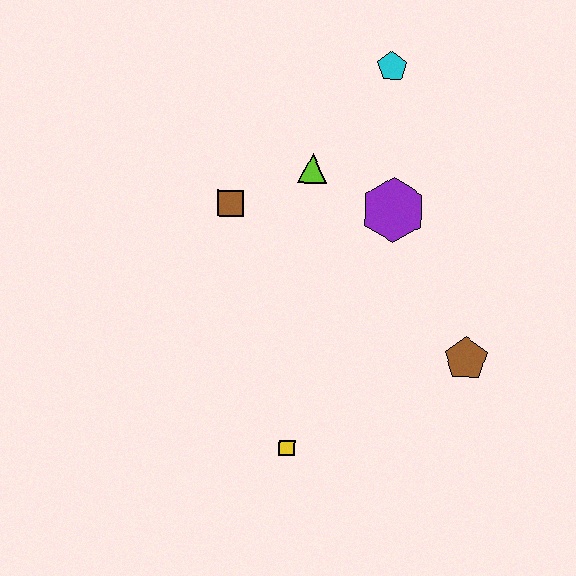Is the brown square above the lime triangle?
No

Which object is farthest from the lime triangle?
The yellow square is farthest from the lime triangle.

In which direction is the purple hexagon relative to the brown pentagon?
The purple hexagon is above the brown pentagon.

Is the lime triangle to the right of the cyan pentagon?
No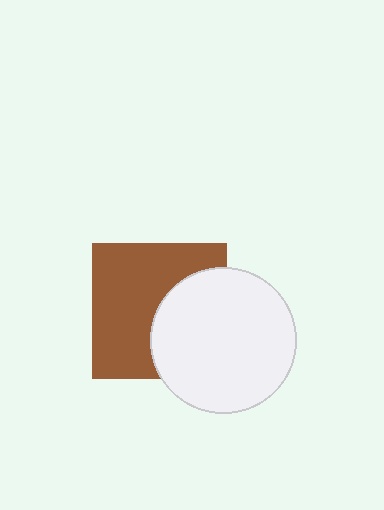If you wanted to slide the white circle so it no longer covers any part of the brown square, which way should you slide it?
Slide it right — that is the most direct way to separate the two shapes.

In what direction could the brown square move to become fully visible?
The brown square could move left. That would shift it out from behind the white circle entirely.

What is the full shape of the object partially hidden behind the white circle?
The partially hidden object is a brown square.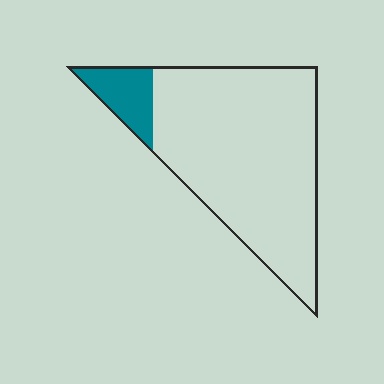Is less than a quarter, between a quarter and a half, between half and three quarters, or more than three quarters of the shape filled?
Less than a quarter.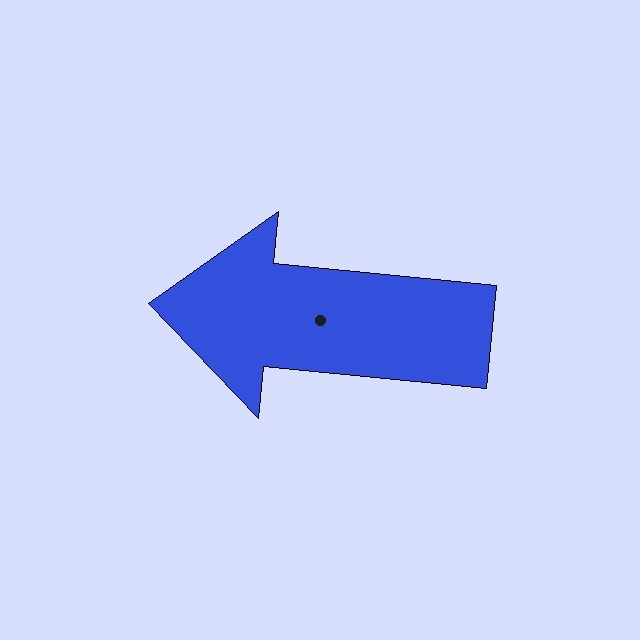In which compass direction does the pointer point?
West.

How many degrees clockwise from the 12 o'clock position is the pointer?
Approximately 276 degrees.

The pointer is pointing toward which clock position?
Roughly 9 o'clock.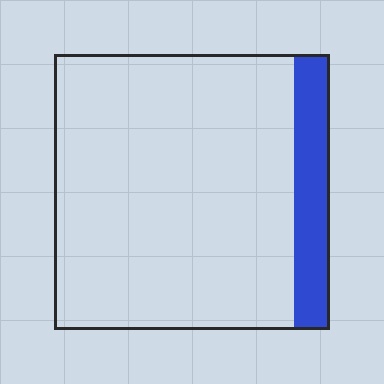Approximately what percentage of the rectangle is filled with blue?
Approximately 15%.